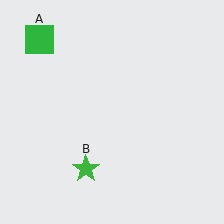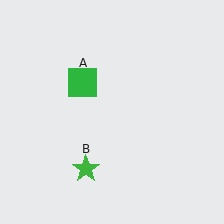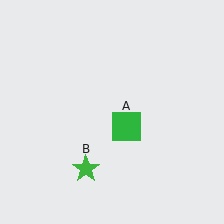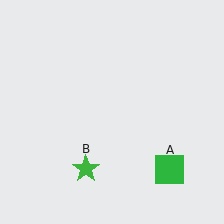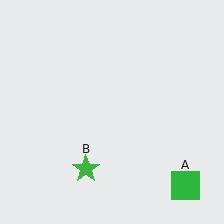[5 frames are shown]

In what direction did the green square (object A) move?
The green square (object A) moved down and to the right.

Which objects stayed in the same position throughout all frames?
Green star (object B) remained stationary.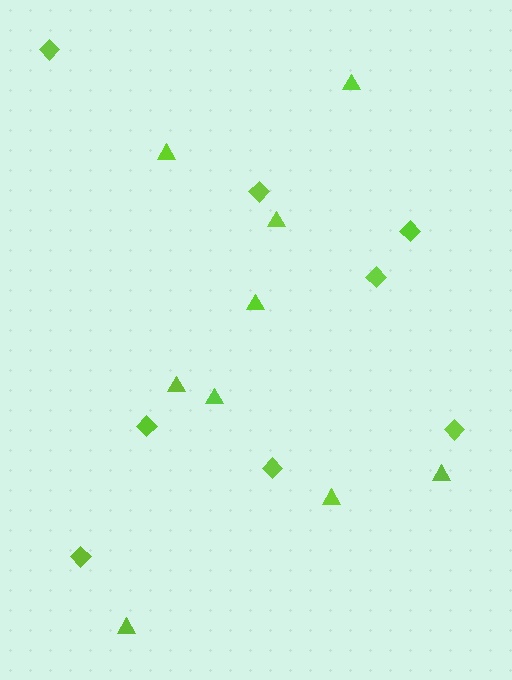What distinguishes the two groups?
There are 2 groups: one group of diamonds (8) and one group of triangles (9).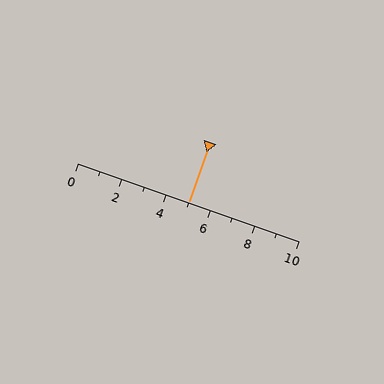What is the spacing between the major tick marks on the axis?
The major ticks are spaced 2 apart.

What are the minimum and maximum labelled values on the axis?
The axis runs from 0 to 10.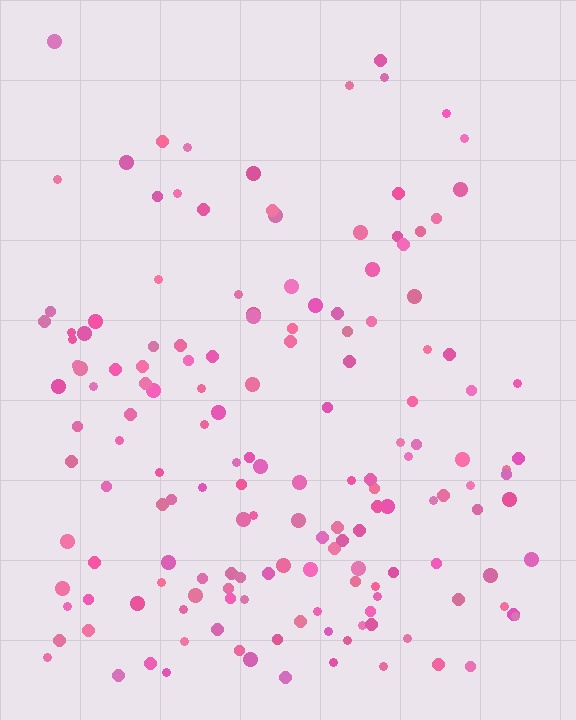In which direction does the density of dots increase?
From top to bottom, with the bottom side densest.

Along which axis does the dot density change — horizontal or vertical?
Vertical.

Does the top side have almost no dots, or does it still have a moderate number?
Still a moderate number, just noticeably fewer than the bottom.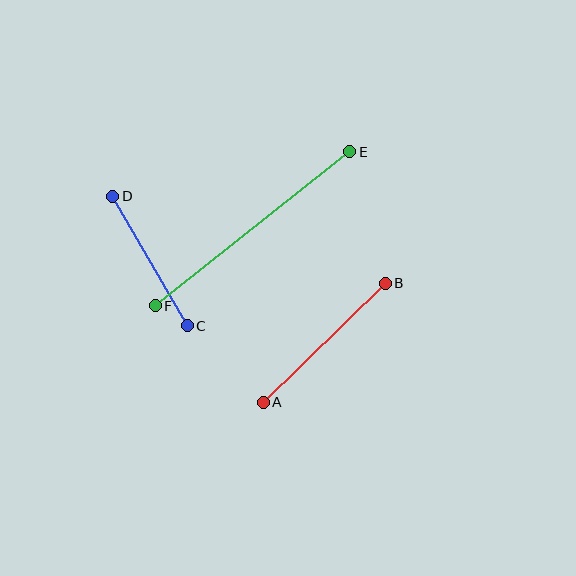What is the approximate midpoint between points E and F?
The midpoint is at approximately (253, 229) pixels.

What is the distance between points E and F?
The distance is approximately 248 pixels.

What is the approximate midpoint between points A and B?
The midpoint is at approximately (324, 343) pixels.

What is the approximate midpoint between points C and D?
The midpoint is at approximately (150, 261) pixels.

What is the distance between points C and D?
The distance is approximately 149 pixels.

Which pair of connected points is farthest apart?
Points E and F are farthest apart.